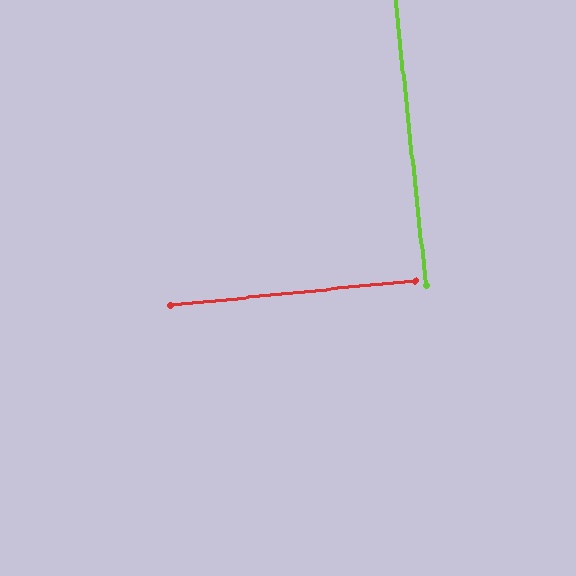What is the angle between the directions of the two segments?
Approximately 90 degrees.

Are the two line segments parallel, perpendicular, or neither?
Perpendicular — they meet at approximately 90°.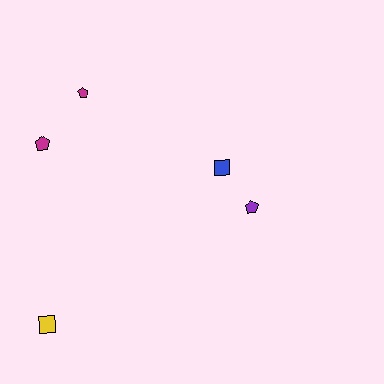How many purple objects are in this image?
There is 1 purple object.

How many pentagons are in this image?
There are 3 pentagons.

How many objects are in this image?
There are 5 objects.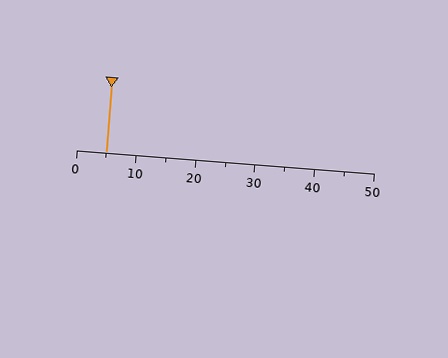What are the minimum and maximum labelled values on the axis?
The axis runs from 0 to 50.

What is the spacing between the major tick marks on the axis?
The major ticks are spaced 10 apart.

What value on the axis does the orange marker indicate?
The marker indicates approximately 5.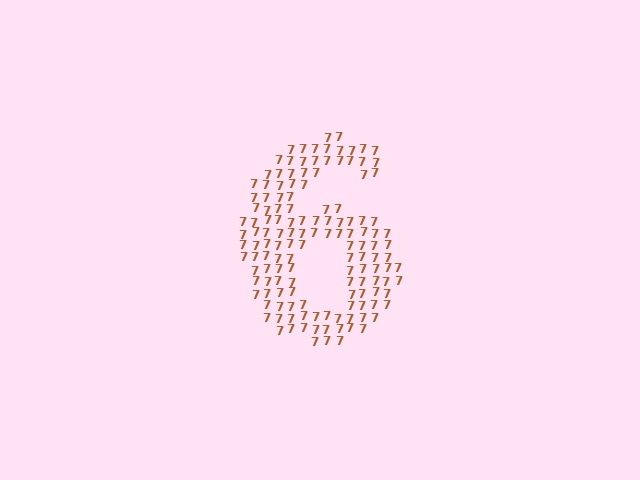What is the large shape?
The large shape is the digit 6.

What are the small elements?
The small elements are digit 7's.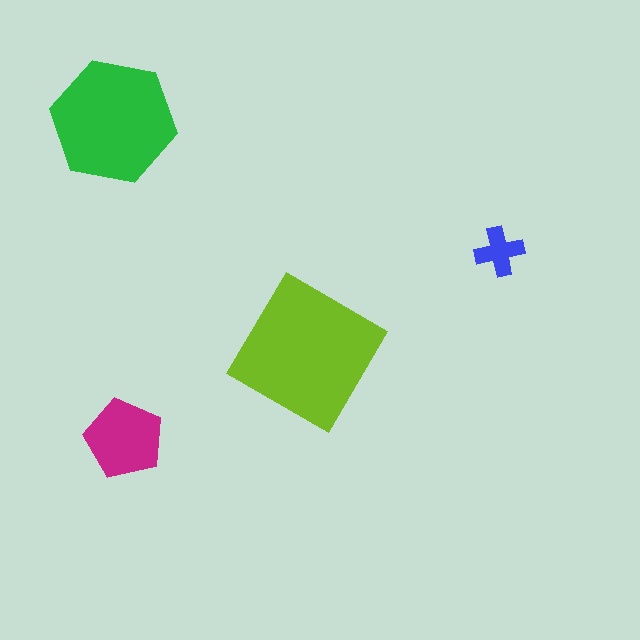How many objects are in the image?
There are 4 objects in the image.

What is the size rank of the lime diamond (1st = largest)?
1st.